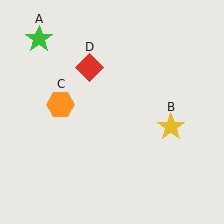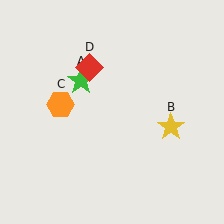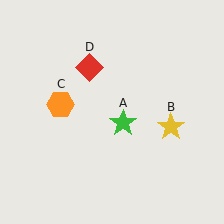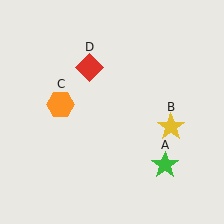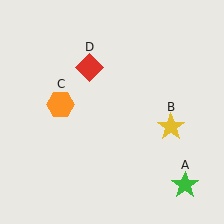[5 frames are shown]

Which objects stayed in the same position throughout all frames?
Yellow star (object B) and orange hexagon (object C) and red diamond (object D) remained stationary.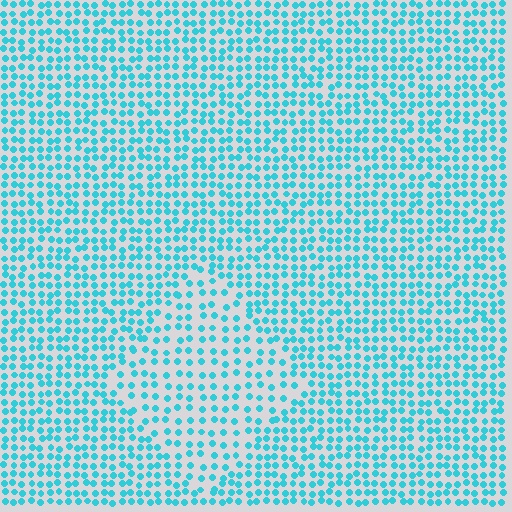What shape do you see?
I see a diamond.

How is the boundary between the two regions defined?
The boundary is defined by a change in element density (approximately 1.6x ratio). All elements are the same color, size, and shape.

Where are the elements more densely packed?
The elements are more densely packed outside the diamond boundary.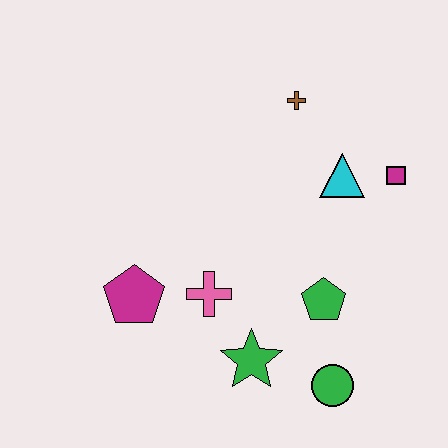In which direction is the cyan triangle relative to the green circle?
The cyan triangle is above the green circle.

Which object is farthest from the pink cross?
The magenta square is farthest from the pink cross.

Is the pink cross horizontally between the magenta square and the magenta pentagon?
Yes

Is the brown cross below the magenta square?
No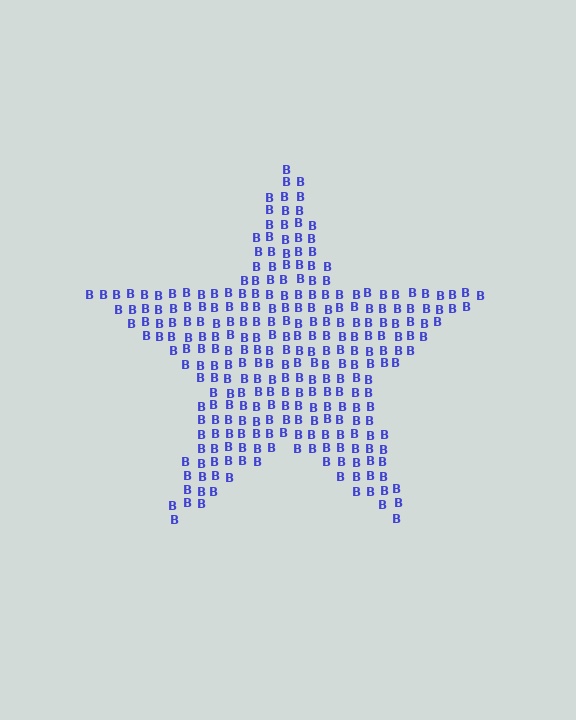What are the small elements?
The small elements are letter B's.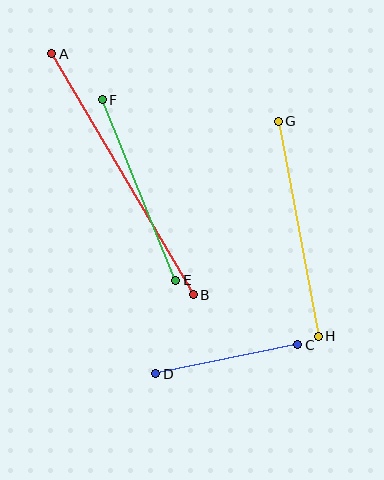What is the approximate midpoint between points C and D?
The midpoint is at approximately (227, 359) pixels.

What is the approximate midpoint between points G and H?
The midpoint is at approximately (298, 229) pixels.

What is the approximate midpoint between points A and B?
The midpoint is at approximately (122, 174) pixels.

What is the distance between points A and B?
The distance is approximately 279 pixels.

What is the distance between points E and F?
The distance is approximately 195 pixels.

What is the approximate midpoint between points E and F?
The midpoint is at approximately (139, 190) pixels.